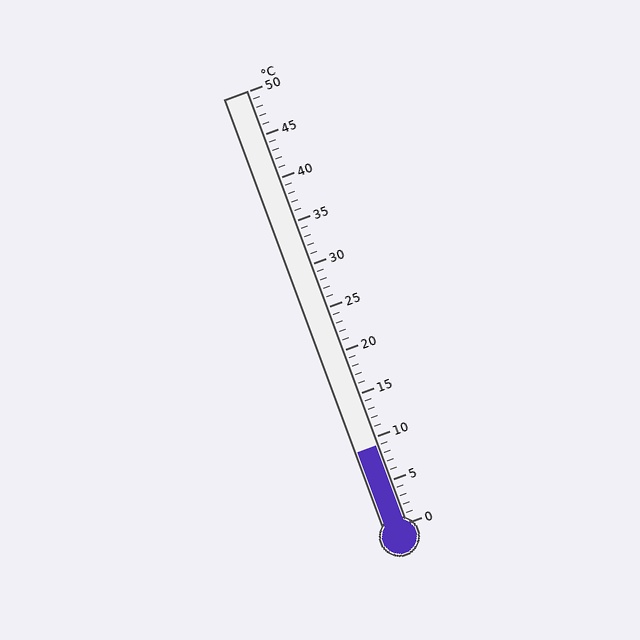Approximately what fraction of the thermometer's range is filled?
The thermometer is filled to approximately 20% of its range.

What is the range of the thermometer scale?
The thermometer scale ranges from 0°C to 50°C.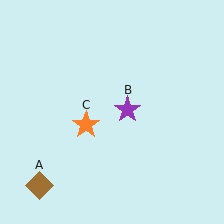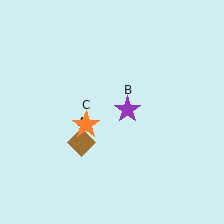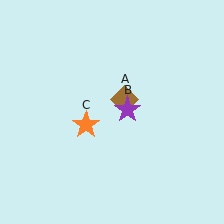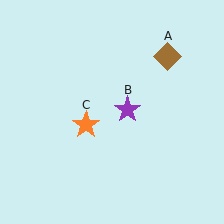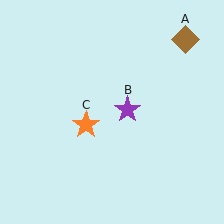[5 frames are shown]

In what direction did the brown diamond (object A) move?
The brown diamond (object A) moved up and to the right.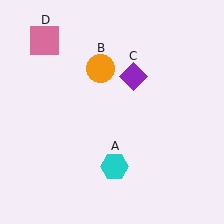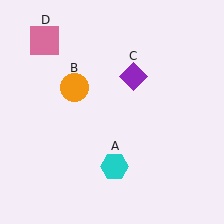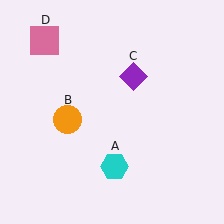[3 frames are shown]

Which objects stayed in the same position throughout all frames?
Cyan hexagon (object A) and purple diamond (object C) and pink square (object D) remained stationary.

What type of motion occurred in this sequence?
The orange circle (object B) rotated counterclockwise around the center of the scene.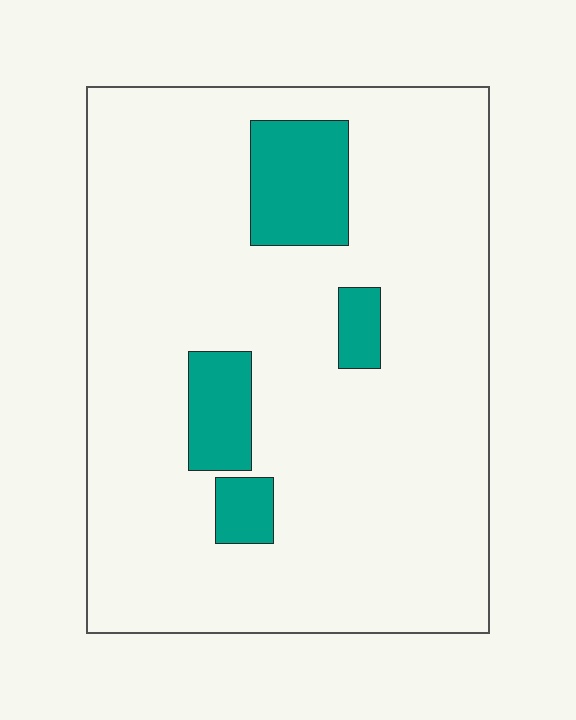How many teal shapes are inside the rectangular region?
4.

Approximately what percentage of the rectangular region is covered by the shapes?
Approximately 10%.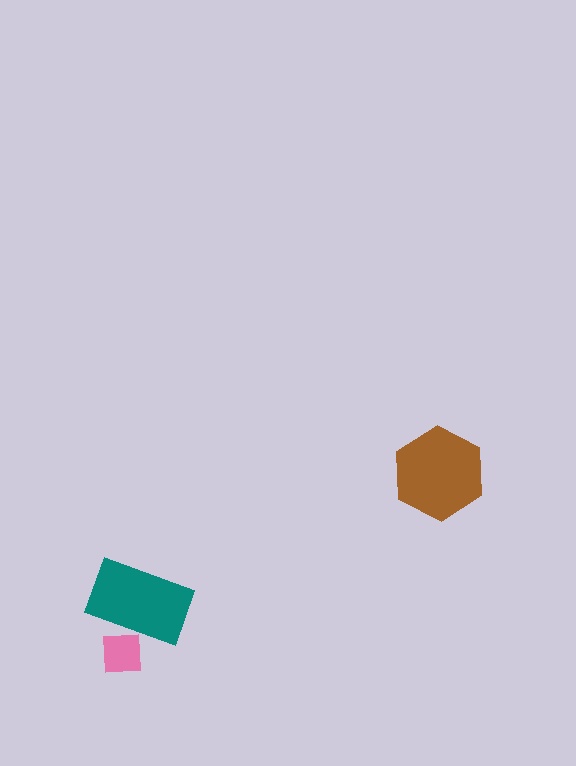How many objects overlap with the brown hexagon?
0 objects overlap with the brown hexagon.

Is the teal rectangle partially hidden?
No, no other shape covers it.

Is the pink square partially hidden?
Yes, it is partially covered by another shape.